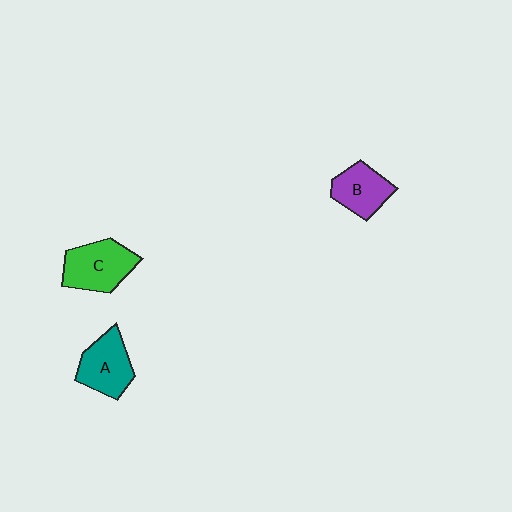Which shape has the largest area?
Shape C (green).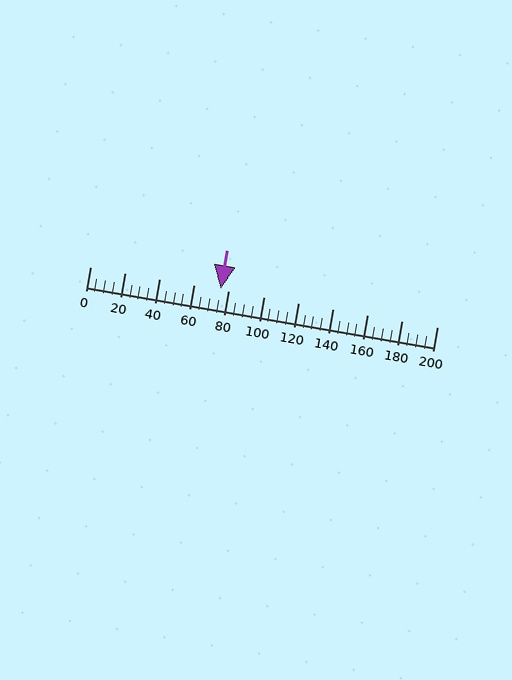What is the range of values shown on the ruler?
The ruler shows values from 0 to 200.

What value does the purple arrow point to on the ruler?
The purple arrow points to approximately 75.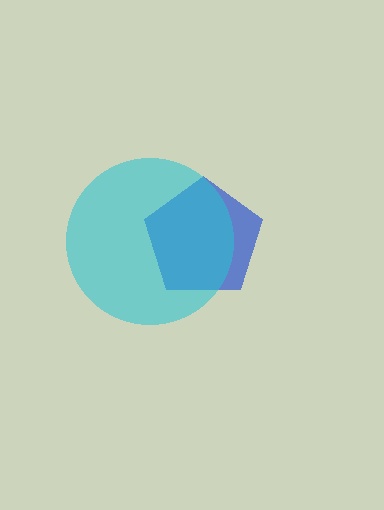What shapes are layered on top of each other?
The layered shapes are: a blue pentagon, a cyan circle.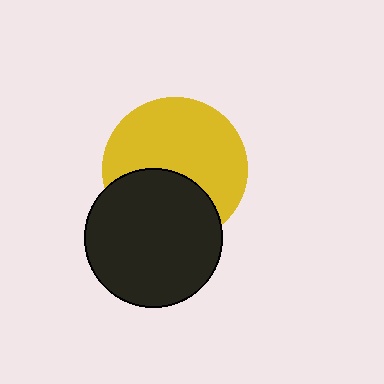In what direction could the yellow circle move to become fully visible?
The yellow circle could move up. That would shift it out from behind the black circle entirely.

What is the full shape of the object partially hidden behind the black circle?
The partially hidden object is a yellow circle.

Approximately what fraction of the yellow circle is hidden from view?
Roughly 37% of the yellow circle is hidden behind the black circle.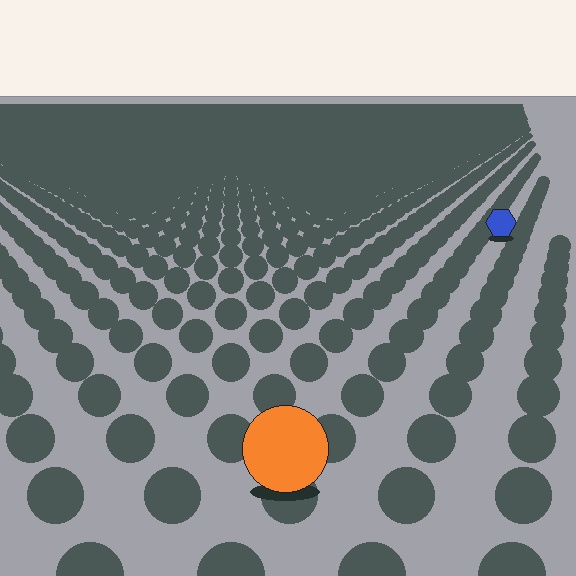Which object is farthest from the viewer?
The blue hexagon is farthest from the viewer. It appears smaller and the ground texture around it is denser.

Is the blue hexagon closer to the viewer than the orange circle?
No. The orange circle is closer — you can tell from the texture gradient: the ground texture is coarser near it.